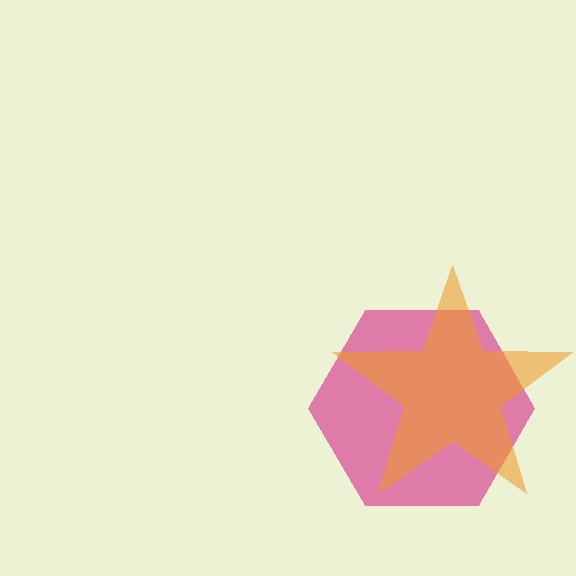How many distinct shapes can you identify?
There are 2 distinct shapes: a magenta hexagon, an orange star.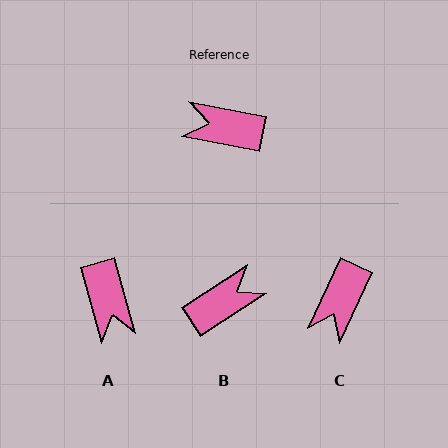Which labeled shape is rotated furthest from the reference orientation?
B, about 136 degrees away.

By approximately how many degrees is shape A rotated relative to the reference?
Approximately 117 degrees counter-clockwise.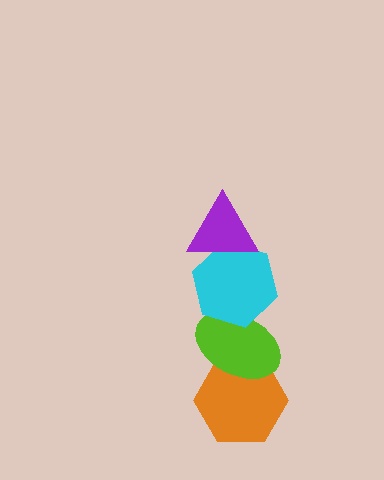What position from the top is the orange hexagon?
The orange hexagon is 4th from the top.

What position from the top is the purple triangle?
The purple triangle is 1st from the top.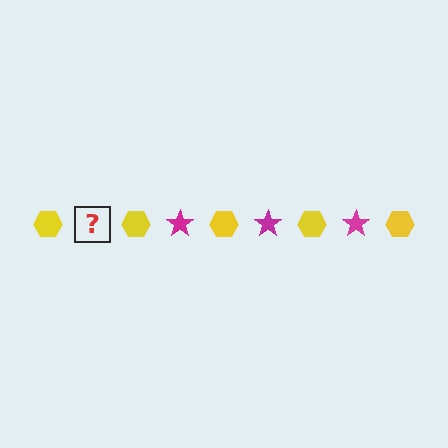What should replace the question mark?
The question mark should be replaced with a magenta star.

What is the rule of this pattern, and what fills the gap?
The rule is that the pattern alternates between yellow hexagon and magenta star. The gap should be filled with a magenta star.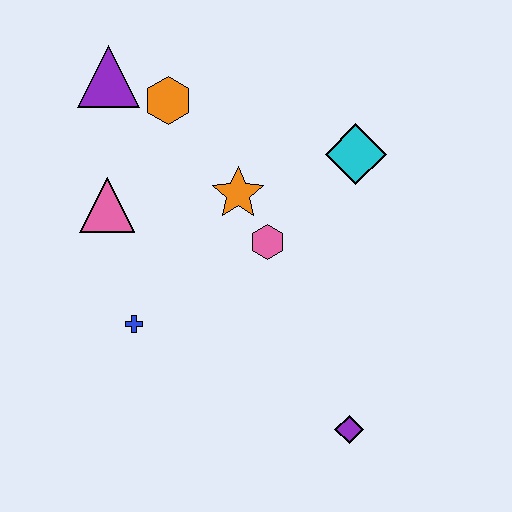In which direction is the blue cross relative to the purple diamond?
The blue cross is to the left of the purple diamond.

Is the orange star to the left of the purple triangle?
No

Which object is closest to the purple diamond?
The pink hexagon is closest to the purple diamond.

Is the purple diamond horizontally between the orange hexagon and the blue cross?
No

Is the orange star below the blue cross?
No